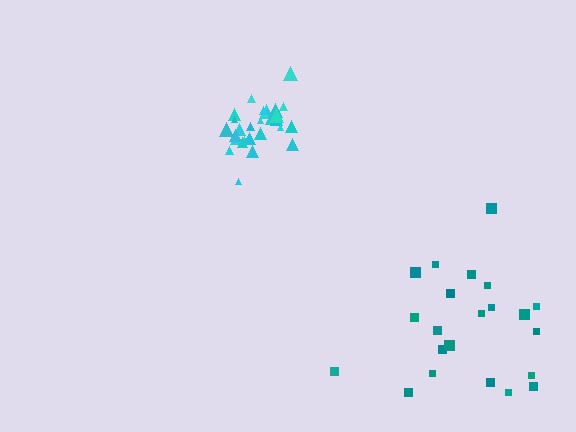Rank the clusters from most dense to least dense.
cyan, teal.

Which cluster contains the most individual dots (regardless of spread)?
Cyan (28).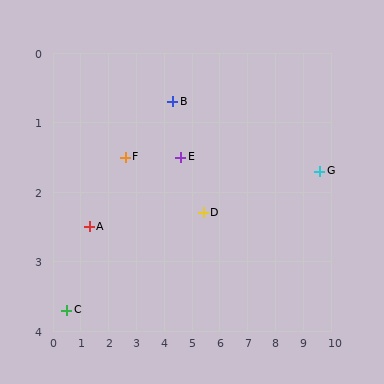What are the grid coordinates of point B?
Point B is at approximately (4.3, 0.7).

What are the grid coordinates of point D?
Point D is at approximately (5.4, 2.3).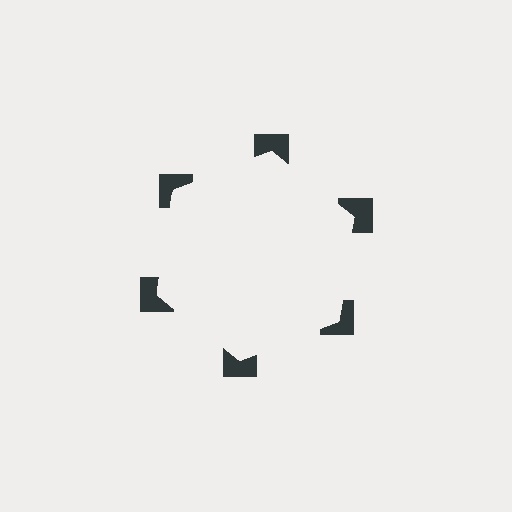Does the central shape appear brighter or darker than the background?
It typically appears slightly brighter than the background, even though no actual brightness change is drawn.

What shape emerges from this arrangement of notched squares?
An illusory hexagon — its edges are inferred from the aligned wedge cuts in the notched squares, not physically drawn.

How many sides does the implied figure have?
6 sides.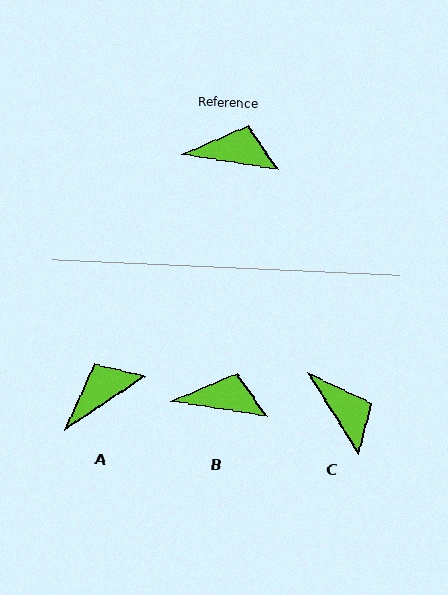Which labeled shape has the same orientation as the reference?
B.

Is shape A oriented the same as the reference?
No, it is off by about 42 degrees.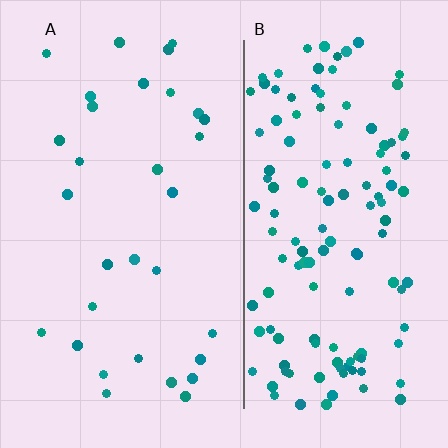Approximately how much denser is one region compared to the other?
Approximately 4.2× — region B over region A.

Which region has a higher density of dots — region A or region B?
B (the right).